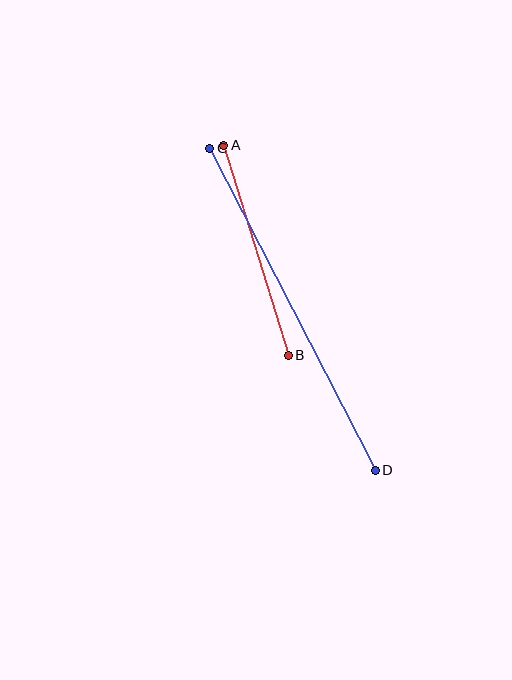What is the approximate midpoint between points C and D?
The midpoint is at approximately (292, 309) pixels.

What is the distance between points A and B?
The distance is approximately 220 pixels.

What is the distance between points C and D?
The distance is approximately 362 pixels.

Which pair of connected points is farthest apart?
Points C and D are farthest apart.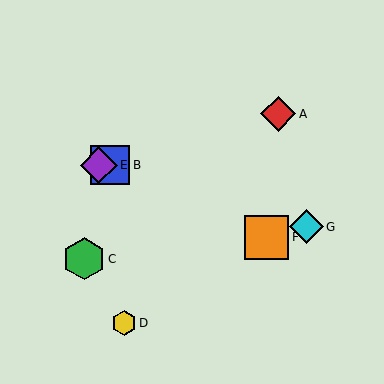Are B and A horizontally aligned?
No, B is at y≈165 and A is at y≈114.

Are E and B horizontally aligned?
Yes, both are at y≈165.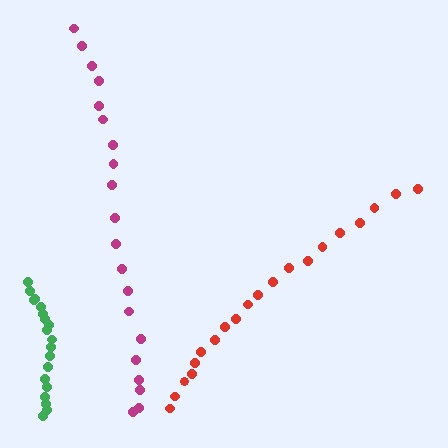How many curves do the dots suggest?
There are 3 distinct paths.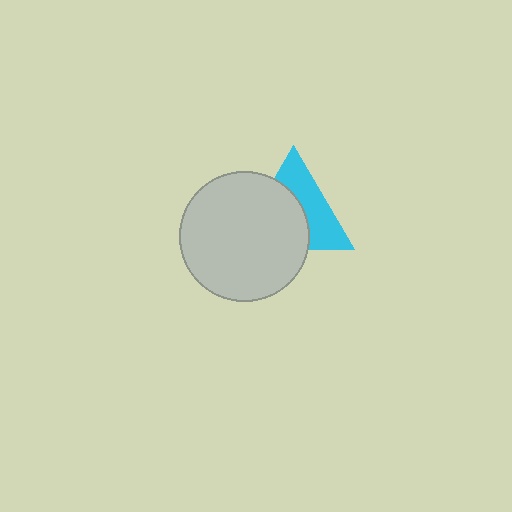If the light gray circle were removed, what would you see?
You would see the complete cyan triangle.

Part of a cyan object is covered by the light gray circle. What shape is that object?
It is a triangle.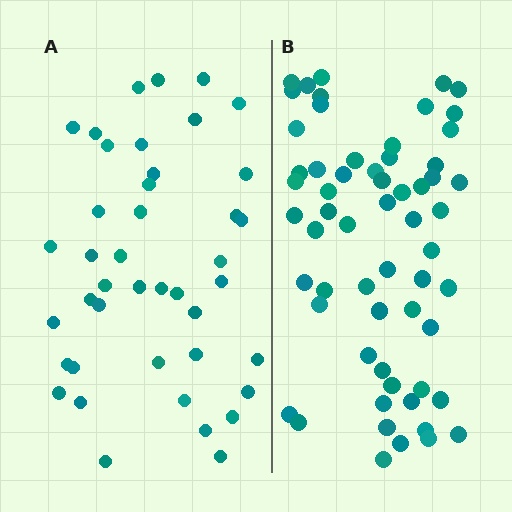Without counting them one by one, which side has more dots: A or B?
Region B (the right region) has more dots.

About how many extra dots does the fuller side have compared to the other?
Region B has approximately 20 more dots than region A.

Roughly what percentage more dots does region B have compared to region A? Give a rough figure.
About 45% more.